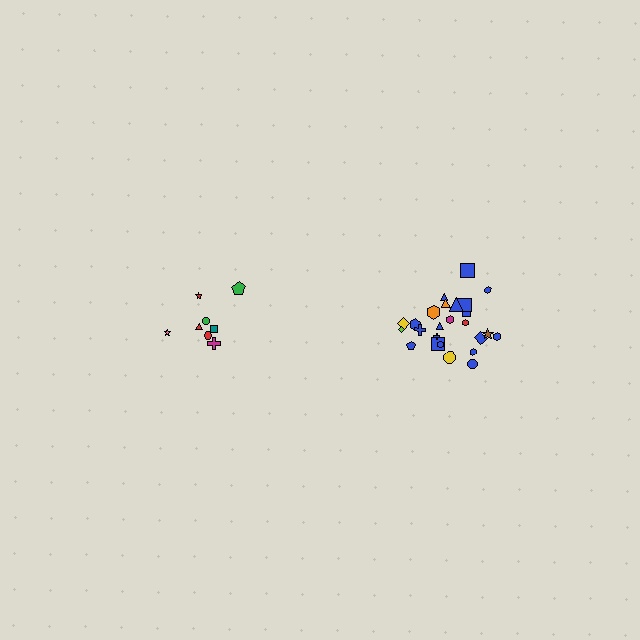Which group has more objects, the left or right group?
The right group.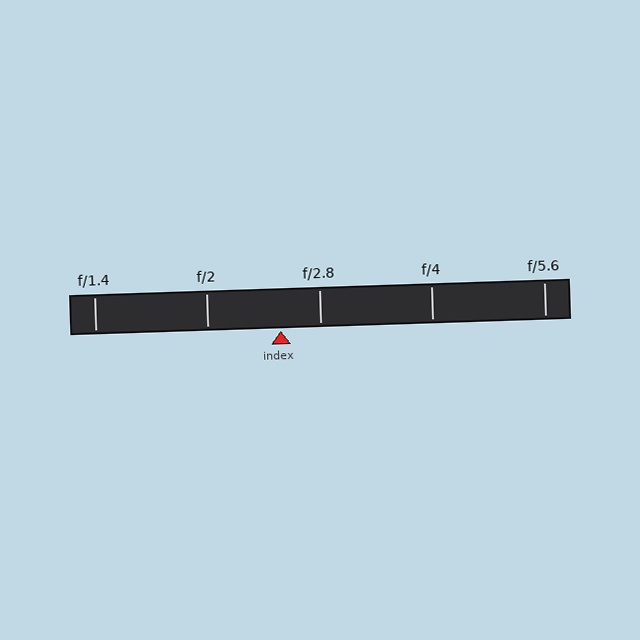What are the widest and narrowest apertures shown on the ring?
The widest aperture shown is f/1.4 and the narrowest is f/5.6.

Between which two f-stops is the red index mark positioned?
The index mark is between f/2 and f/2.8.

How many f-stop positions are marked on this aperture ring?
There are 5 f-stop positions marked.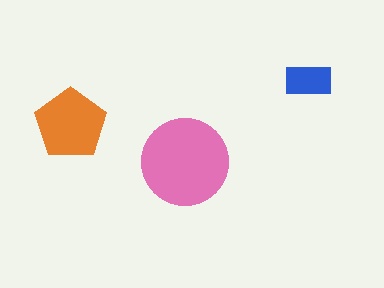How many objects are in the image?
There are 3 objects in the image.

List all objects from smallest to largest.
The blue rectangle, the orange pentagon, the pink circle.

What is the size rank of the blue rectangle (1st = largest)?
3rd.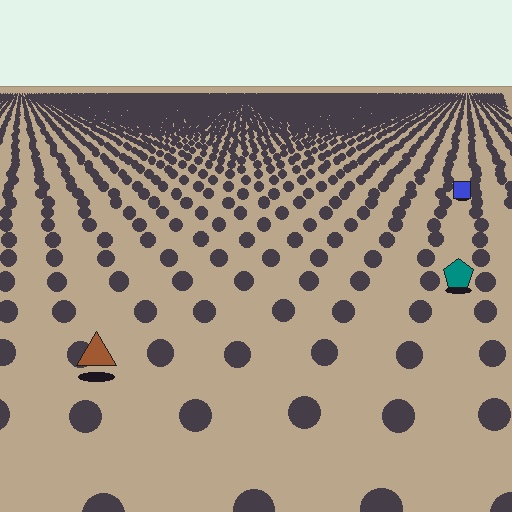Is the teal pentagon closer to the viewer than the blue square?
Yes. The teal pentagon is closer — you can tell from the texture gradient: the ground texture is coarser near it.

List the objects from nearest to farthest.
From nearest to farthest: the brown triangle, the teal pentagon, the blue square.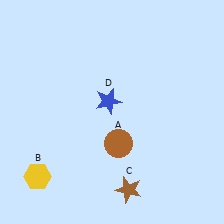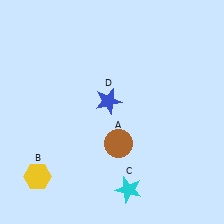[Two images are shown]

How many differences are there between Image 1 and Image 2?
There is 1 difference between the two images.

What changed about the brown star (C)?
In Image 1, C is brown. In Image 2, it changed to cyan.